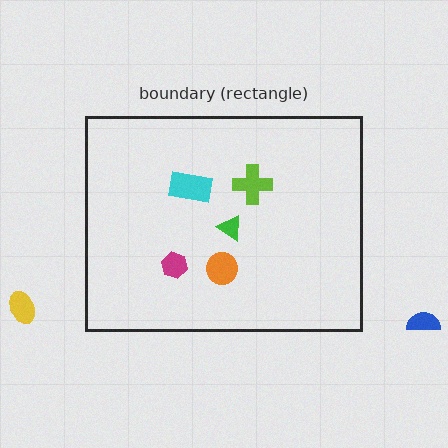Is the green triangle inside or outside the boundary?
Inside.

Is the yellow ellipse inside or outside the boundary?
Outside.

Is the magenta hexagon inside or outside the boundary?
Inside.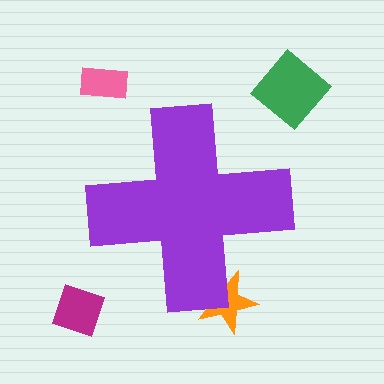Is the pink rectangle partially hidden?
No, the pink rectangle is fully visible.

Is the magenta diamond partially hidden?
No, the magenta diamond is fully visible.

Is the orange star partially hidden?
Yes, the orange star is partially hidden behind the purple cross.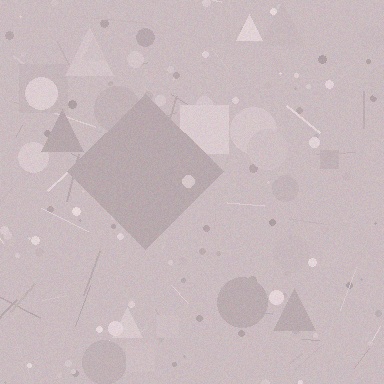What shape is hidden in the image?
A diamond is hidden in the image.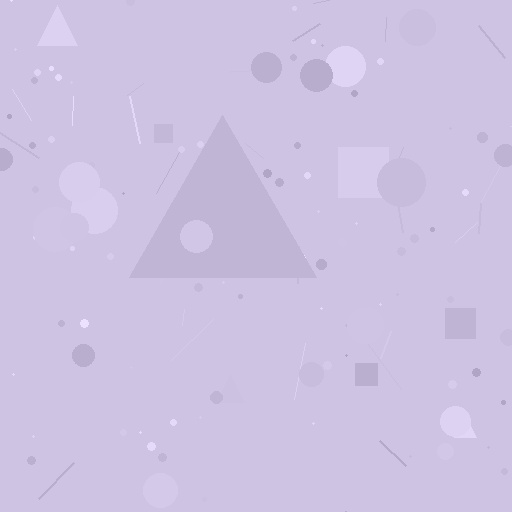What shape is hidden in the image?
A triangle is hidden in the image.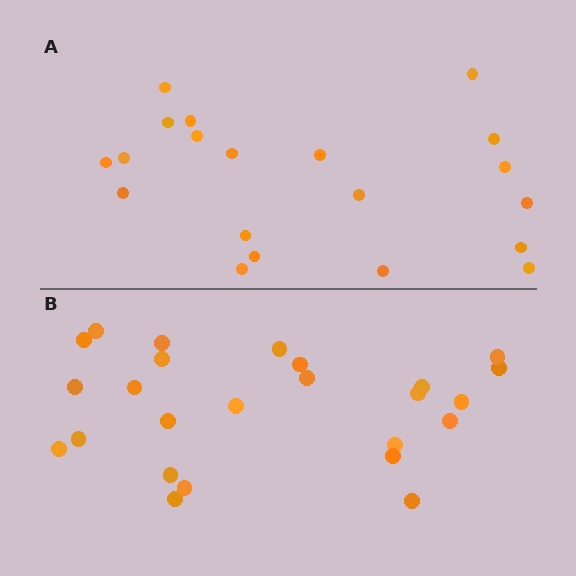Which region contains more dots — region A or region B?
Region B (the bottom region) has more dots.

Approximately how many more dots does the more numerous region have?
Region B has about 5 more dots than region A.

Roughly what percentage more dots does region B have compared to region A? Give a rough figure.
About 25% more.